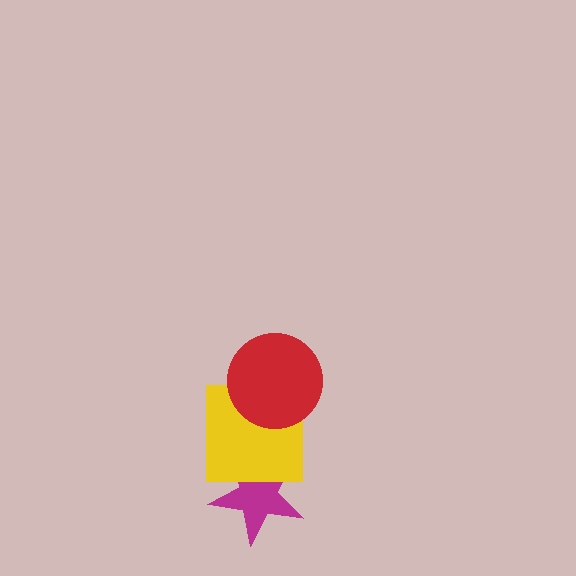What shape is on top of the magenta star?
The yellow square is on top of the magenta star.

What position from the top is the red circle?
The red circle is 1st from the top.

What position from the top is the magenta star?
The magenta star is 3rd from the top.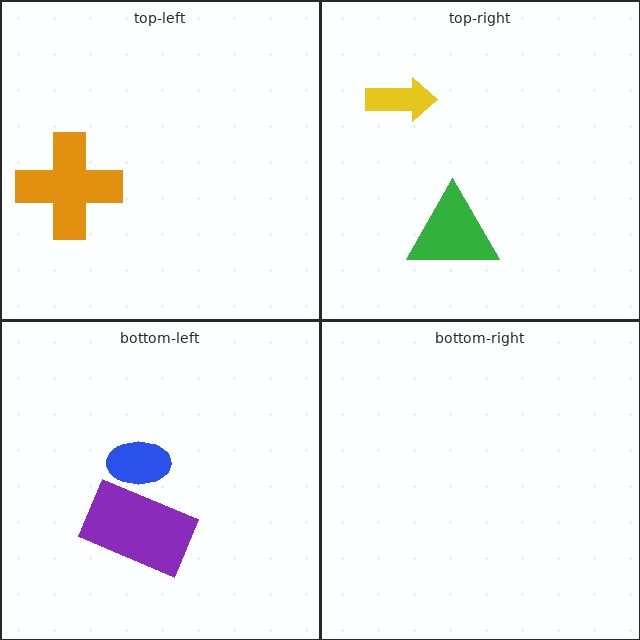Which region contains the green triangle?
The top-right region.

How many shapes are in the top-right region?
2.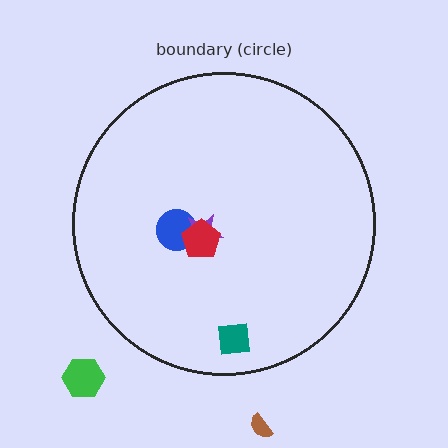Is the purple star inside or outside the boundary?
Inside.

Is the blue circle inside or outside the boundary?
Inside.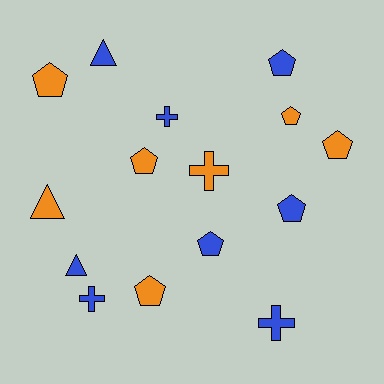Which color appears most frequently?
Blue, with 8 objects.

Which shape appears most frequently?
Pentagon, with 8 objects.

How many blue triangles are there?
There are 2 blue triangles.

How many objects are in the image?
There are 15 objects.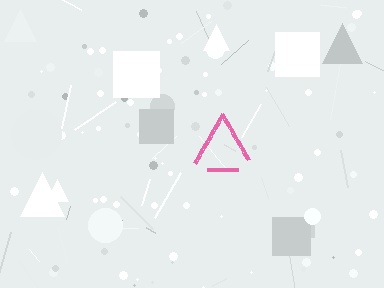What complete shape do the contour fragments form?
The contour fragments form a triangle.